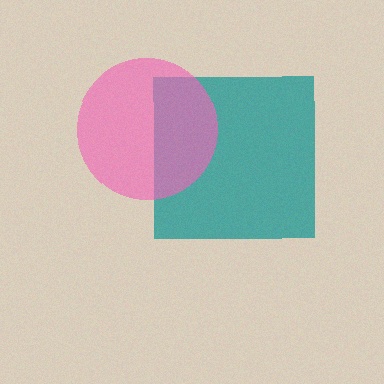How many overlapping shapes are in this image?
There are 2 overlapping shapes in the image.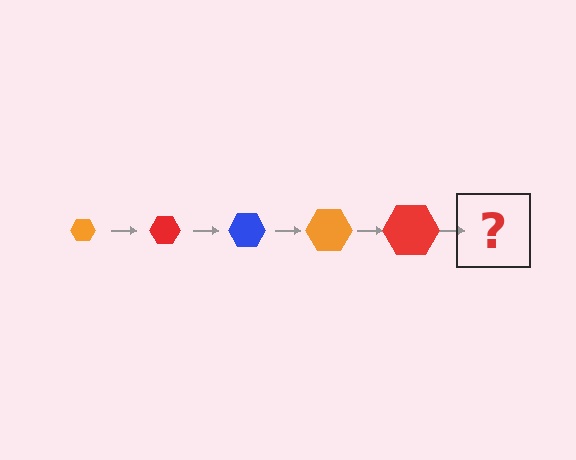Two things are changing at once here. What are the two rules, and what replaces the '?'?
The two rules are that the hexagon grows larger each step and the color cycles through orange, red, and blue. The '?' should be a blue hexagon, larger than the previous one.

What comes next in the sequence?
The next element should be a blue hexagon, larger than the previous one.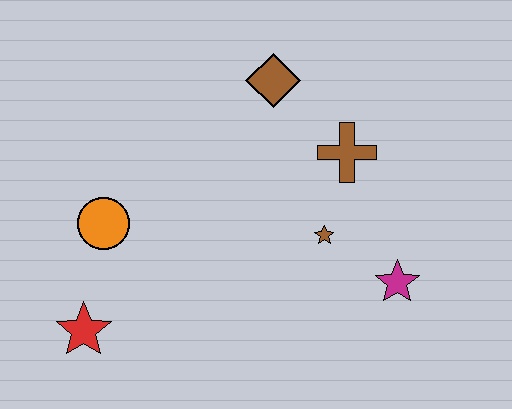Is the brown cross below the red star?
No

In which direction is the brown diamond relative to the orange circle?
The brown diamond is to the right of the orange circle.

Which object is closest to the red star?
The orange circle is closest to the red star.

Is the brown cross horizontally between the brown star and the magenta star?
Yes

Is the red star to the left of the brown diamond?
Yes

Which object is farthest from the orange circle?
The magenta star is farthest from the orange circle.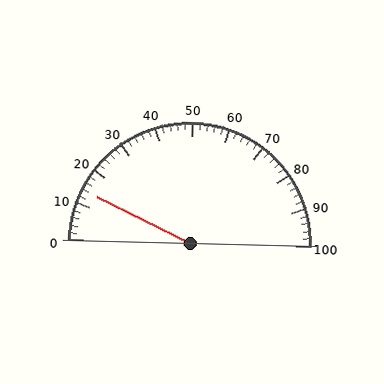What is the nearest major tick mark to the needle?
The nearest major tick mark is 10.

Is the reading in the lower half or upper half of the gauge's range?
The reading is in the lower half of the range (0 to 100).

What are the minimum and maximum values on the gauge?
The gauge ranges from 0 to 100.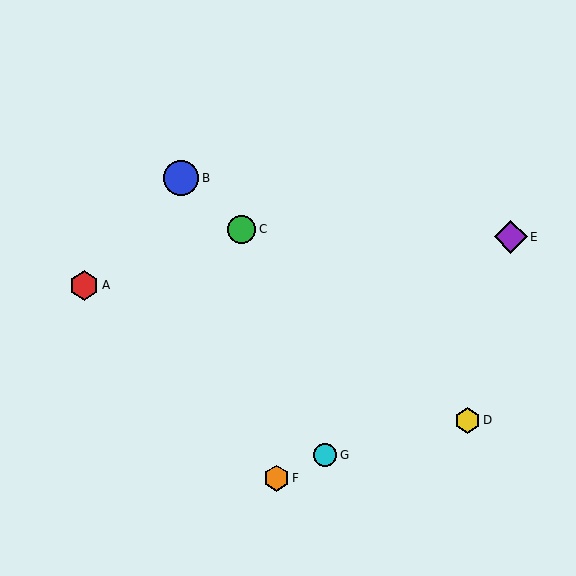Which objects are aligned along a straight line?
Objects B, C, D are aligned along a straight line.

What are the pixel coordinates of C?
Object C is at (242, 229).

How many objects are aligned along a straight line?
3 objects (B, C, D) are aligned along a straight line.